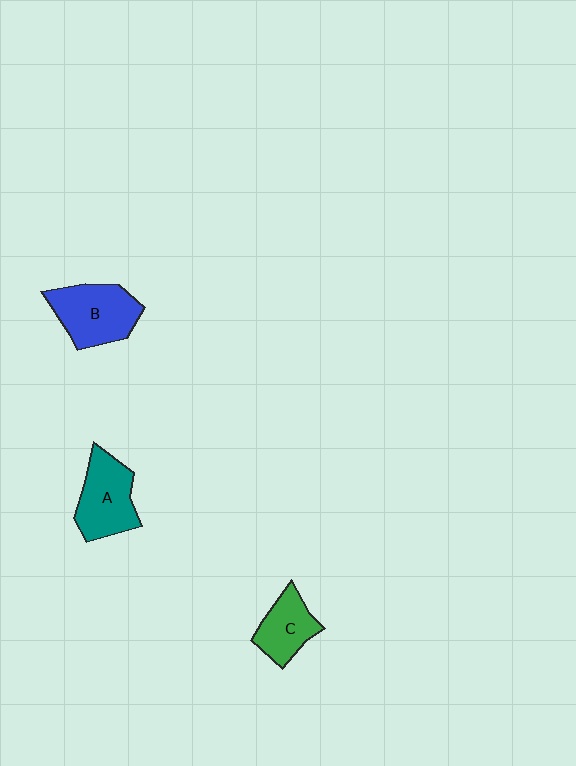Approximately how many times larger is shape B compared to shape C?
Approximately 1.4 times.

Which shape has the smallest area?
Shape C (green).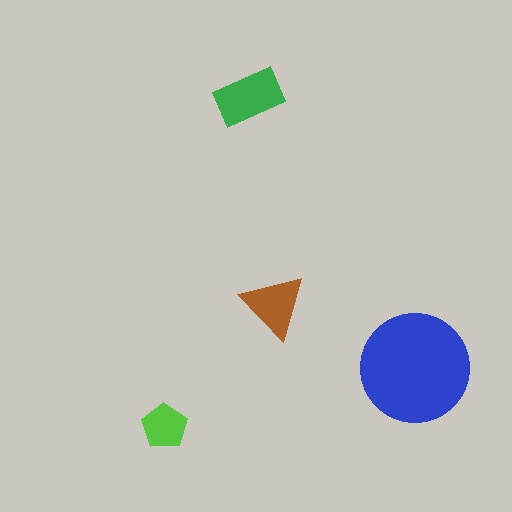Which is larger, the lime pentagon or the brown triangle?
The brown triangle.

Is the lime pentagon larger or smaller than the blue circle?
Smaller.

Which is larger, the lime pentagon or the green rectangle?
The green rectangle.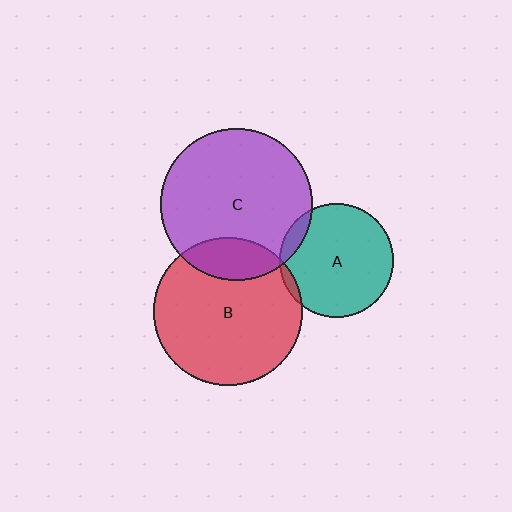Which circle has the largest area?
Circle C (purple).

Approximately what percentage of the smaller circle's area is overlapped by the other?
Approximately 5%.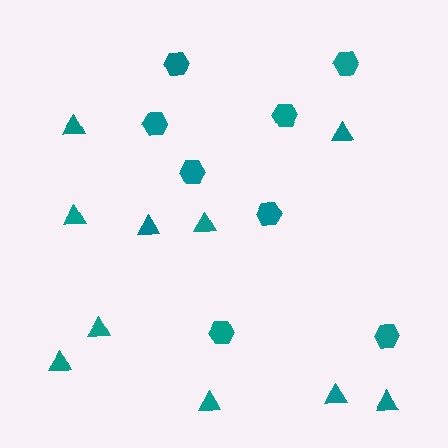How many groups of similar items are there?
There are 2 groups: one group of hexagons (8) and one group of triangles (10).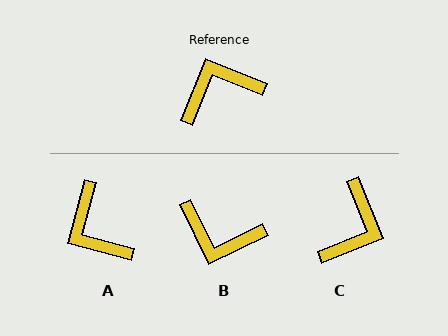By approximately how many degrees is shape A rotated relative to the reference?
Approximately 97 degrees counter-clockwise.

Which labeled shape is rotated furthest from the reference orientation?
B, about 138 degrees away.